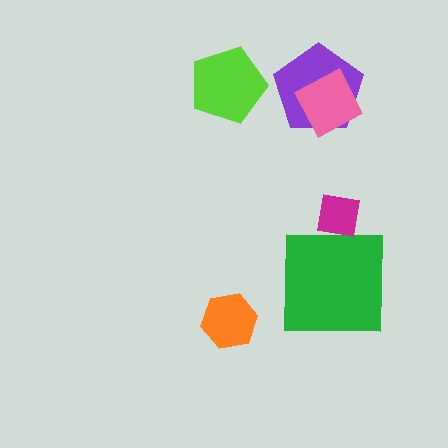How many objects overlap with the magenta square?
0 objects overlap with the magenta square.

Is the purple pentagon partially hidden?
Yes, it is partially covered by another shape.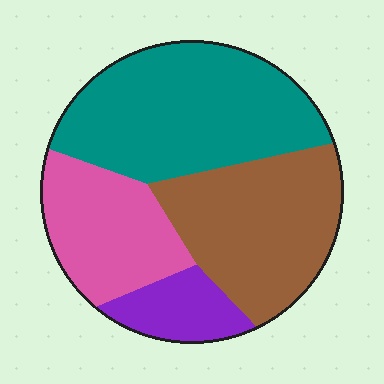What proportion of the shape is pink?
Pink takes up about one fifth (1/5) of the shape.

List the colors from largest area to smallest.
From largest to smallest: teal, brown, pink, purple.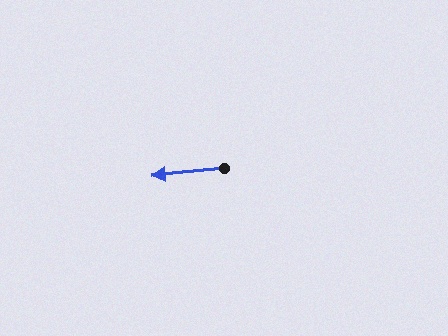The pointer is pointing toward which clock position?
Roughly 9 o'clock.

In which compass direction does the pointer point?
West.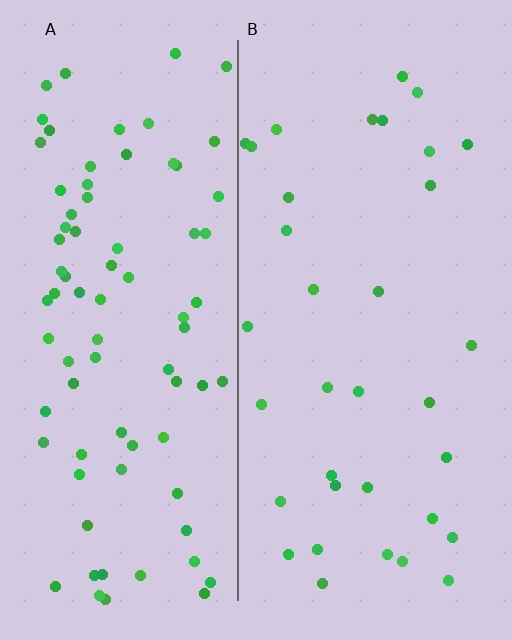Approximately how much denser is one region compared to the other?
Approximately 2.3× — region A over region B.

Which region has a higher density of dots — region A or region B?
A (the left).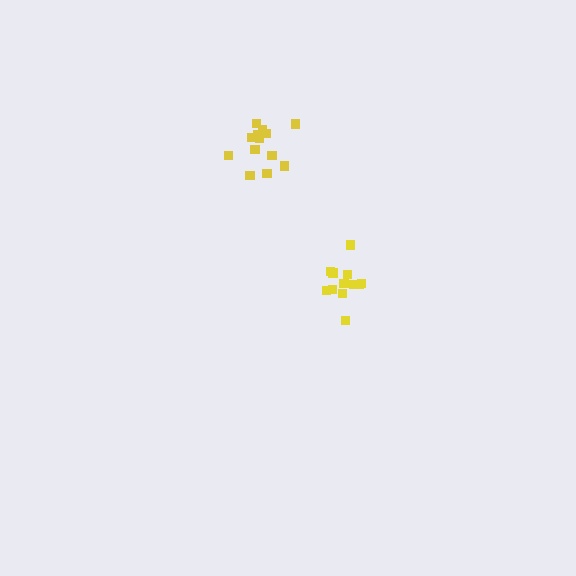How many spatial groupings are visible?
There are 2 spatial groupings.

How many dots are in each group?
Group 1: 12 dots, Group 2: 13 dots (25 total).